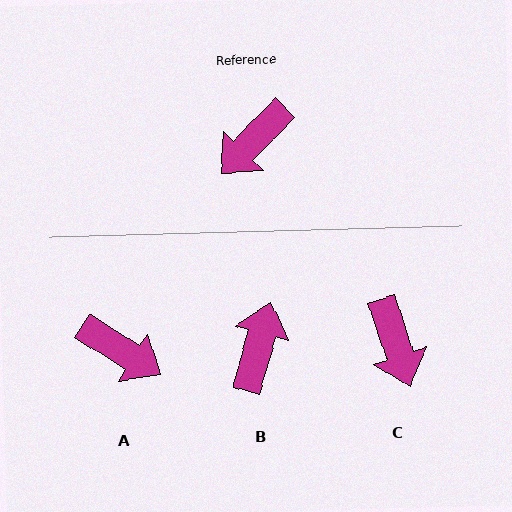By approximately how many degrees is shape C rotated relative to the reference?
Approximately 63 degrees counter-clockwise.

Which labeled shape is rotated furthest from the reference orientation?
B, about 151 degrees away.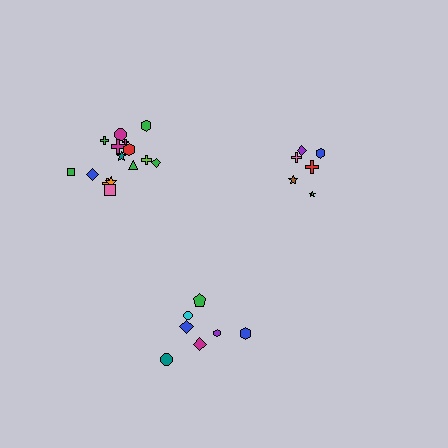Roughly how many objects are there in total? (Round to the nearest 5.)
Roughly 30 objects in total.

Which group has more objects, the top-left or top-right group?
The top-left group.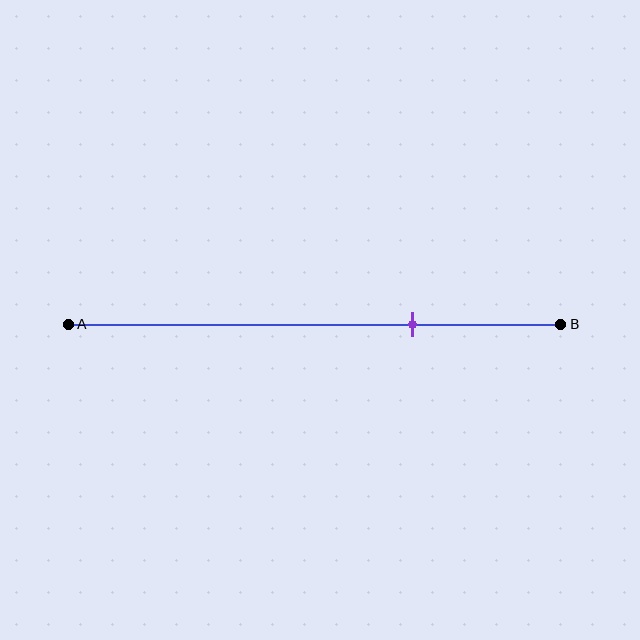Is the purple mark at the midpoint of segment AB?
No, the mark is at about 70% from A, not at the 50% midpoint.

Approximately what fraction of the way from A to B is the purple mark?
The purple mark is approximately 70% of the way from A to B.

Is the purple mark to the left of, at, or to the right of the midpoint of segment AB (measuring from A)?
The purple mark is to the right of the midpoint of segment AB.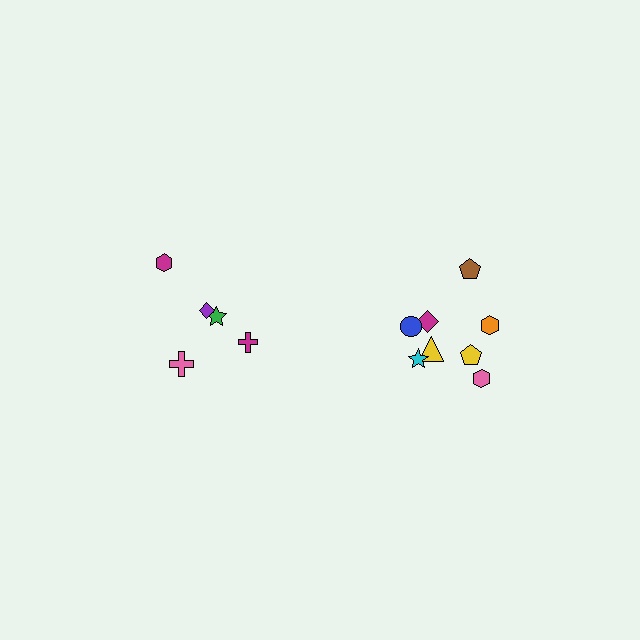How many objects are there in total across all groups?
There are 13 objects.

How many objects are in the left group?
There are 5 objects.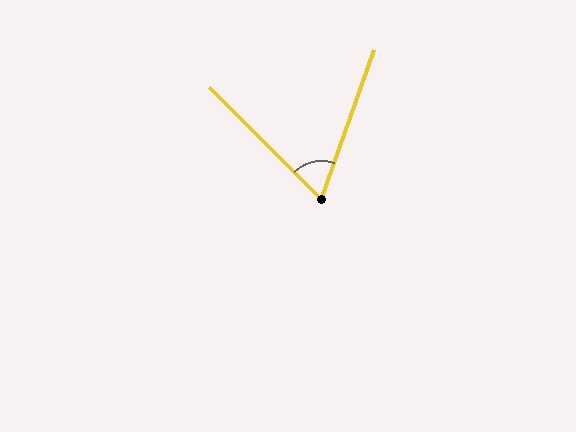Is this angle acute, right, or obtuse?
It is acute.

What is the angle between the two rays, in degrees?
Approximately 65 degrees.